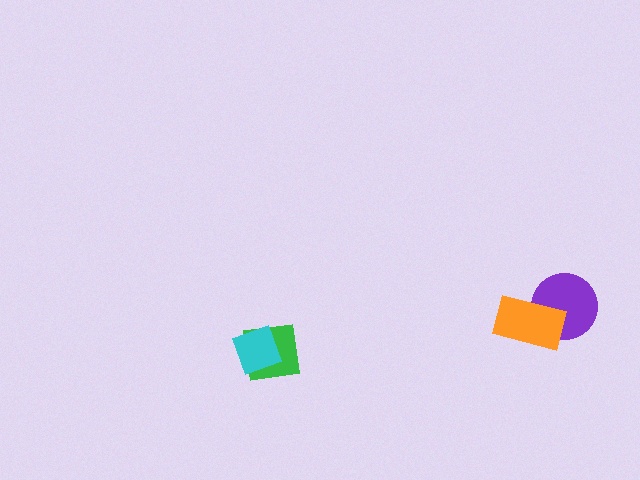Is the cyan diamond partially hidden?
No, no other shape covers it.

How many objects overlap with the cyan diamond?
1 object overlaps with the cyan diamond.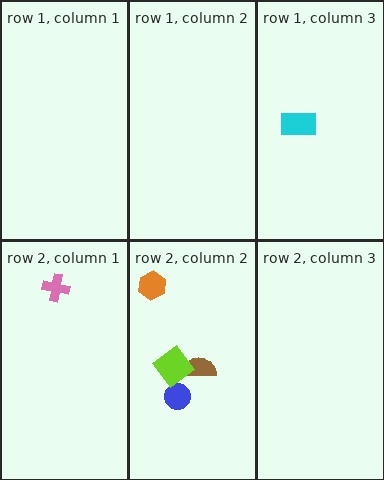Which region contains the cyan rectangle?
The row 1, column 3 region.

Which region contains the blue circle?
The row 2, column 2 region.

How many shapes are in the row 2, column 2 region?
4.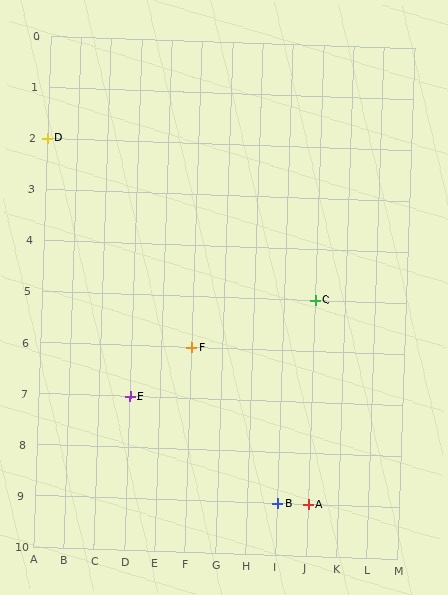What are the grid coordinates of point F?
Point F is at grid coordinates (F, 6).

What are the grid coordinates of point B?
Point B is at grid coordinates (I, 9).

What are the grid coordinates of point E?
Point E is at grid coordinates (D, 7).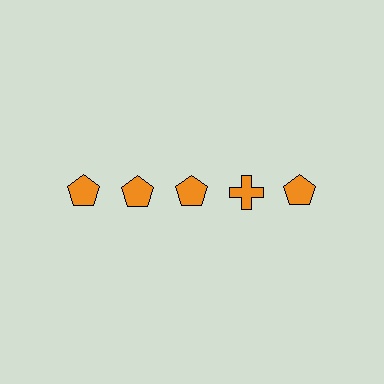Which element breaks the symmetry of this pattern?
The orange cross in the top row, second from right column breaks the symmetry. All other shapes are orange pentagons.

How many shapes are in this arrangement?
There are 5 shapes arranged in a grid pattern.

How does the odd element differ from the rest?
It has a different shape: cross instead of pentagon.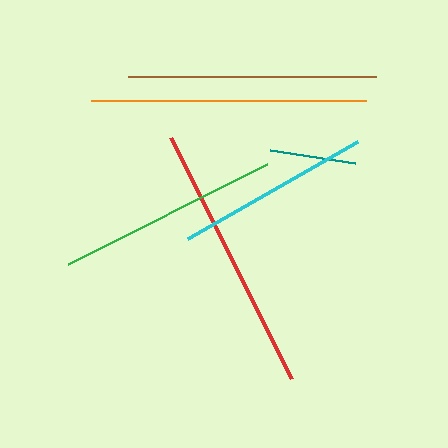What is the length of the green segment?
The green segment is approximately 223 pixels long.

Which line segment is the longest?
The orange line is the longest at approximately 275 pixels.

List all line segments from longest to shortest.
From longest to shortest: orange, red, brown, green, cyan, teal.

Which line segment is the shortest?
The teal line is the shortest at approximately 86 pixels.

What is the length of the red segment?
The red segment is approximately 270 pixels long.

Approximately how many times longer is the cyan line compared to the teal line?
The cyan line is approximately 2.3 times the length of the teal line.